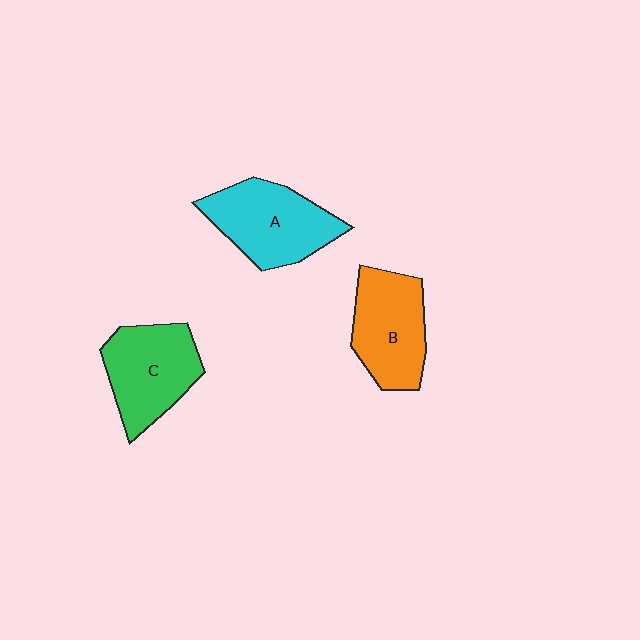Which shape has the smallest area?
Shape B (orange).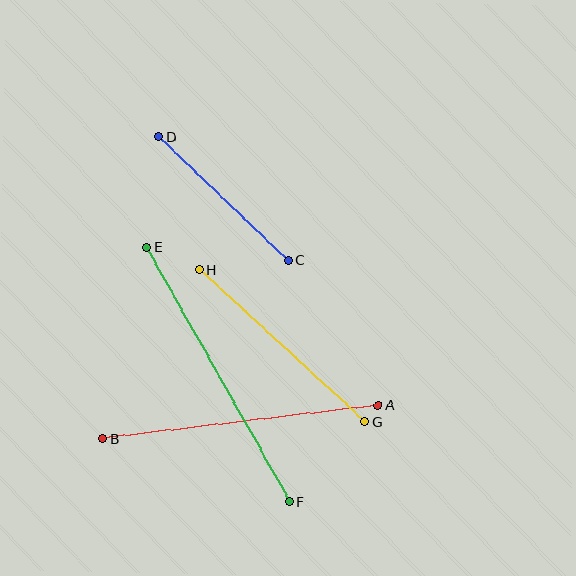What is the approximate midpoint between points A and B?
The midpoint is at approximately (240, 422) pixels.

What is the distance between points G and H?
The distance is approximately 224 pixels.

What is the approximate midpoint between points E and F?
The midpoint is at approximately (218, 375) pixels.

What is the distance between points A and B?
The distance is approximately 278 pixels.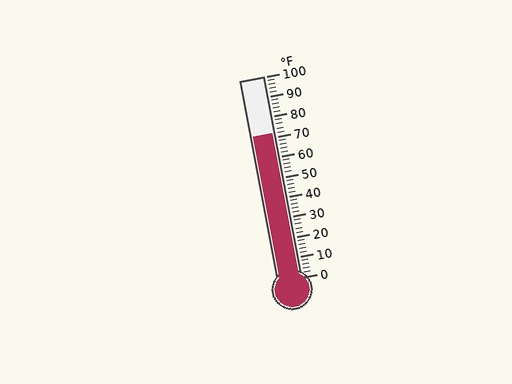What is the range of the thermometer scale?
The thermometer scale ranges from 0°F to 100°F.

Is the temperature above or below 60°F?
The temperature is above 60°F.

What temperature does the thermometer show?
The thermometer shows approximately 72°F.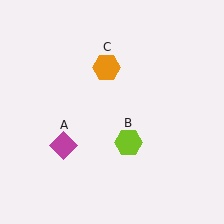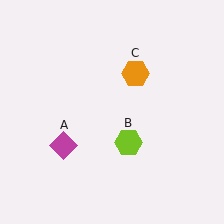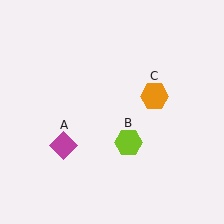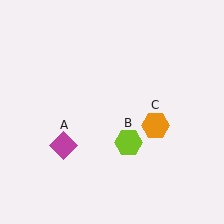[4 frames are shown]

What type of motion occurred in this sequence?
The orange hexagon (object C) rotated clockwise around the center of the scene.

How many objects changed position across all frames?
1 object changed position: orange hexagon (object C).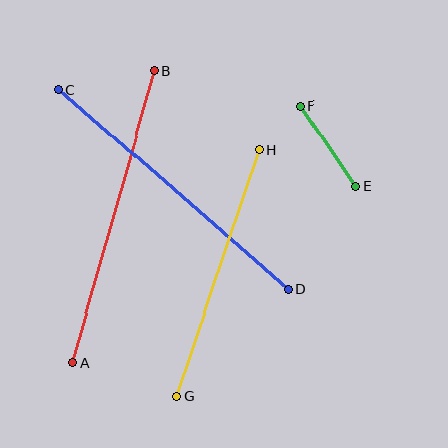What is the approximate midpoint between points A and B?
The midpoint is at approximately (114, 217) pixels.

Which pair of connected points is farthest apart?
Points C and D are farthest apart.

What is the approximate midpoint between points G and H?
The midpoint is at approximately (218, 273) pixels.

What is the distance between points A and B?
The distance is approximately 303 pixels.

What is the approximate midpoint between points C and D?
The midpoint is at approximately (174, 189) pixels.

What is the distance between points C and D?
The distance is approximately 305 pixels.